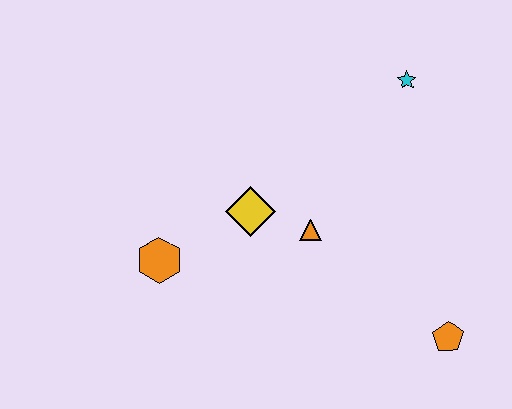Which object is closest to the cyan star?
The orange triangle is closest to the cyan star.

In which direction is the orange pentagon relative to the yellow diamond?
The orange pentagon is to the right of the yellow diamond.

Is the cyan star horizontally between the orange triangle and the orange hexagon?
No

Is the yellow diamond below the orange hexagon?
No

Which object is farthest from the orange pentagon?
The orange hexagon is farthest from the orange pentagon.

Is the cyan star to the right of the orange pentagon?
No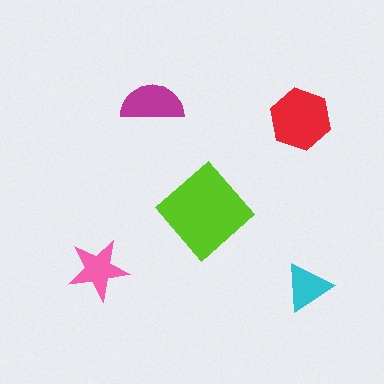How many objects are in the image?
There are 5 objects in the image.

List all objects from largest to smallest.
The lime diamond, the red hexagon, the magenta semicircle, the pink star, the cyan triangle.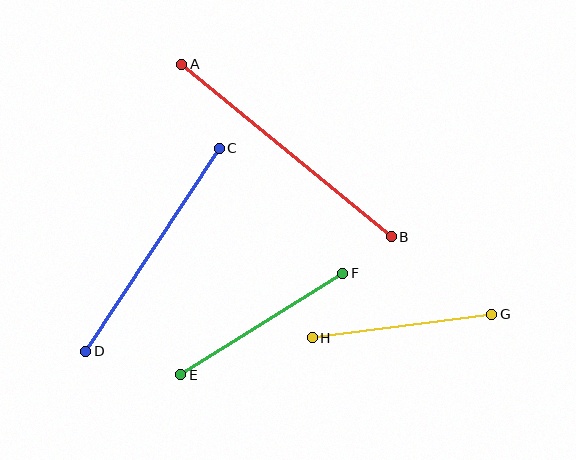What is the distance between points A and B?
The distance is approximately 271 pixels.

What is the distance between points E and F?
The distance is approximately 191 pixels.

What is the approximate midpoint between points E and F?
The midpoint is at approximately (262, 324) pixels.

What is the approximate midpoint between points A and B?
The midpoint is at approximately (287, 150) pixels.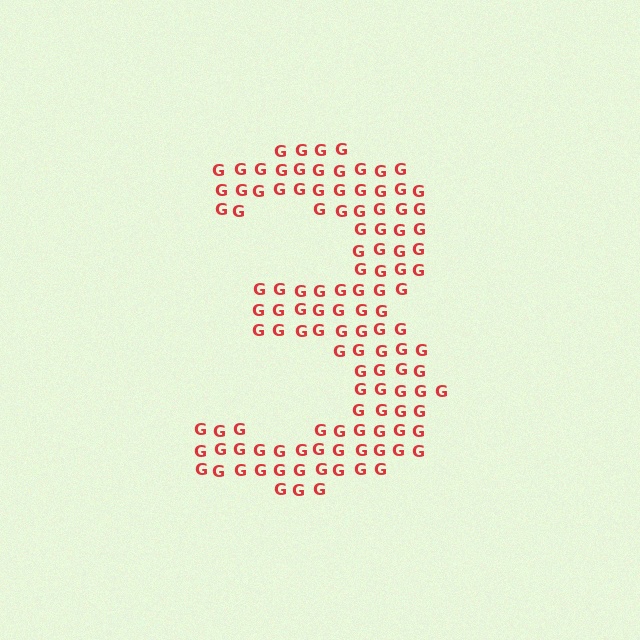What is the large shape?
The large shape is the digit 3.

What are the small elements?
The small elements are letter G's.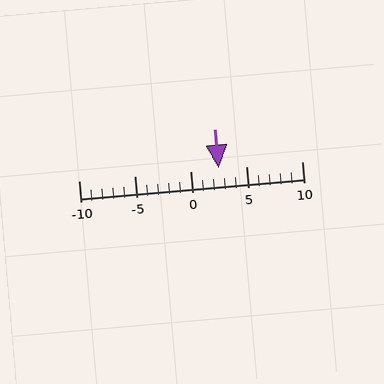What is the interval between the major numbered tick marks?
The major tick marks are spaced 5 units apart.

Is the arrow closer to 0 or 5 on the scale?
The arrow is closer to 5.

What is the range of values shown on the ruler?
The ruler shows values from -10 to 10.